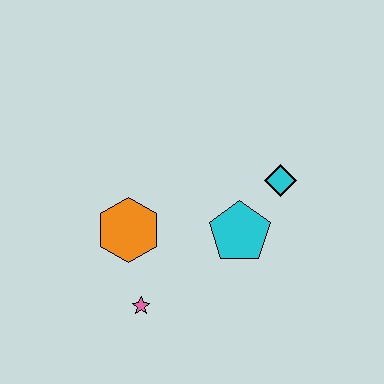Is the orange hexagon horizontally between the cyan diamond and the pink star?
No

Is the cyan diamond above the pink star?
Yes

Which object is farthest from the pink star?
The cyan diamond is farthest from the pink star.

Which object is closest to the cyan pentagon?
The cyan diamond is closest to the cyan pentagon.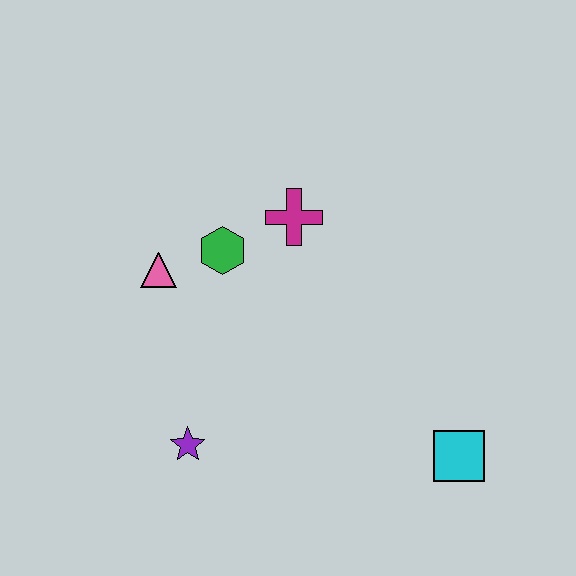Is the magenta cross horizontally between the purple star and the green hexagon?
No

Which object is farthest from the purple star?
The cyan square is farthest from the purple star.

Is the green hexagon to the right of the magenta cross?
No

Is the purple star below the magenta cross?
Yes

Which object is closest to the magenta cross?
The green hexagon is closest to the magenta cross.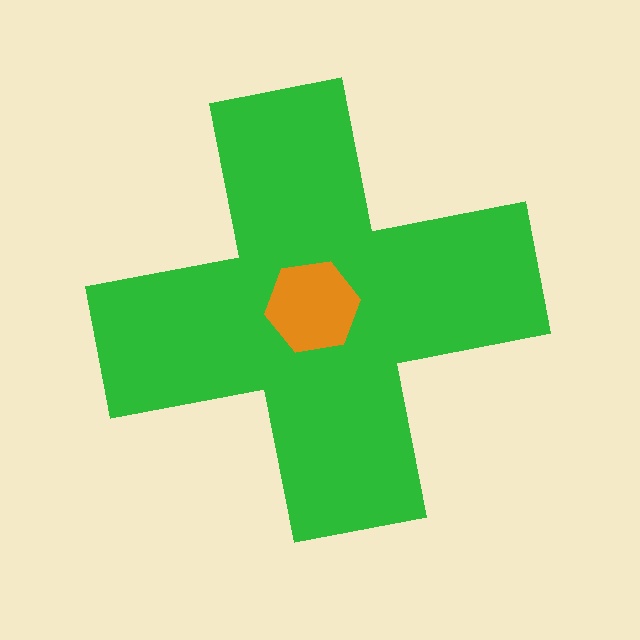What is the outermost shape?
The green cross.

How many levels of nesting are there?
2.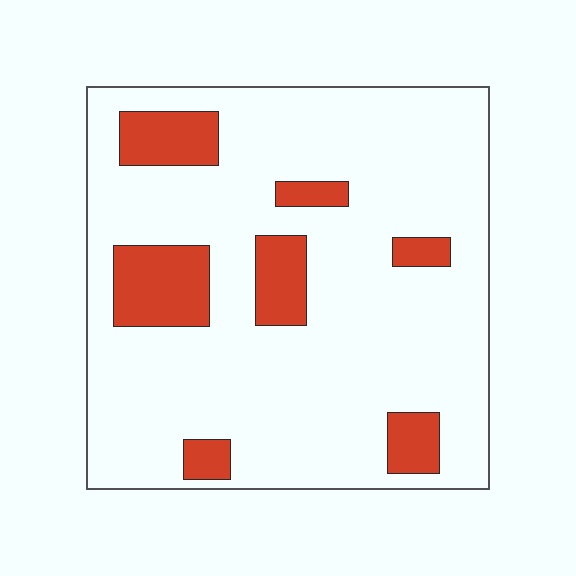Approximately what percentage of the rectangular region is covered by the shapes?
Approximately 15%.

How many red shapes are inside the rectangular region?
7.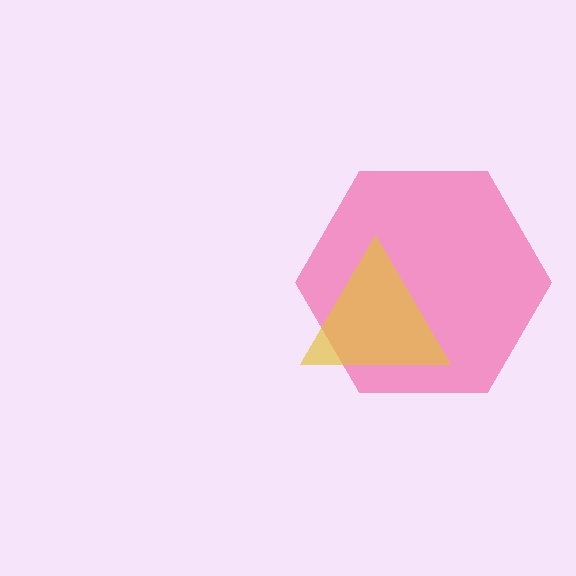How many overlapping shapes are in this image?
There are 2 overlapping shapes in the image.